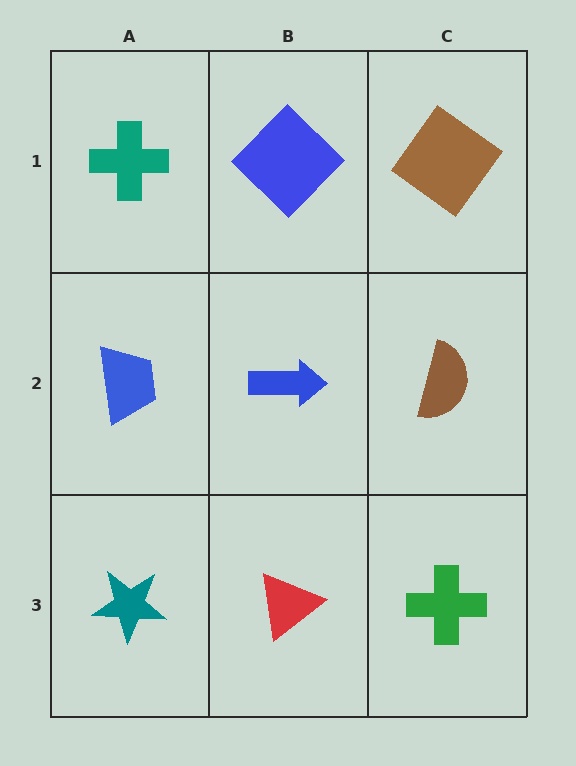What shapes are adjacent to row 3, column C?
A brown semicircle (row 2, column C), a red triangle (row 3, column B).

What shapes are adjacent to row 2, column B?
A blue diamond (row 1, column B), a red triangle (row 3, column B), a blue trapezoid (row 2, column A), a brown semicircle (row 2, column C).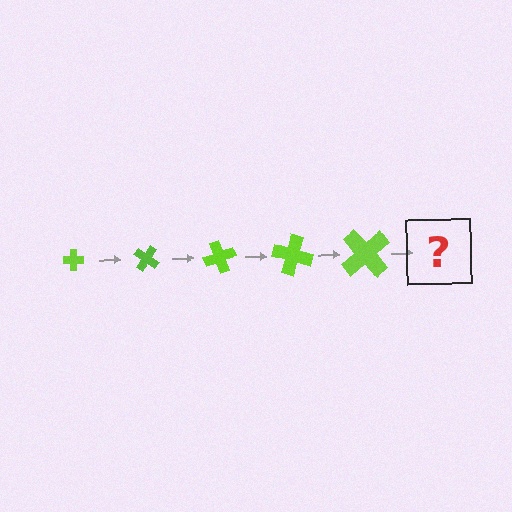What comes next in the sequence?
The next element should be a cross, larger than the previous one and rotated 175 degrees from the start.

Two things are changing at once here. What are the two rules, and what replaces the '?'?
The two rules are that the cross grows larger each step and it rotates 35 degrees each step. The '?' should be a cross, larger than the previous one and rotated 175 degrees from the start.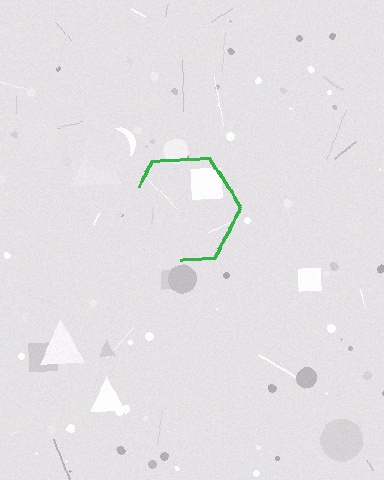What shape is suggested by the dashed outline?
The dashed outline suggests a hexagon.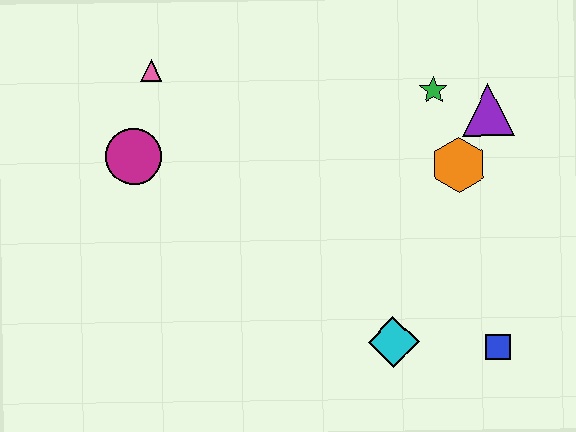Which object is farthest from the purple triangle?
The magenta circle is farthest from the purple triangle.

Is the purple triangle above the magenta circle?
Yes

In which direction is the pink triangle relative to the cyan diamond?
The pink triangle is above the cyan diamond.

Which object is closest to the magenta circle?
The pink triangle is closest to the magenta circle.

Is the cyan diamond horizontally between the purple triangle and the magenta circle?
Yes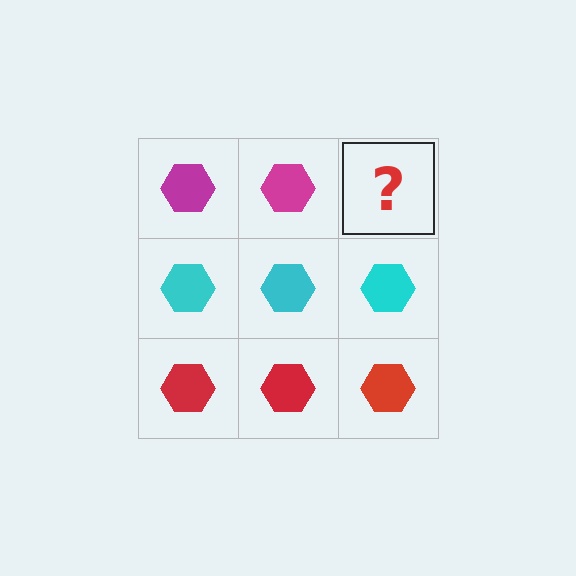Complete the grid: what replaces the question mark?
The question mark should be replaced with a magenta hexagon.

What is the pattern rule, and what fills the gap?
The rule is that each row has a consistent color. The gap should be filled with a magenta hexagon.